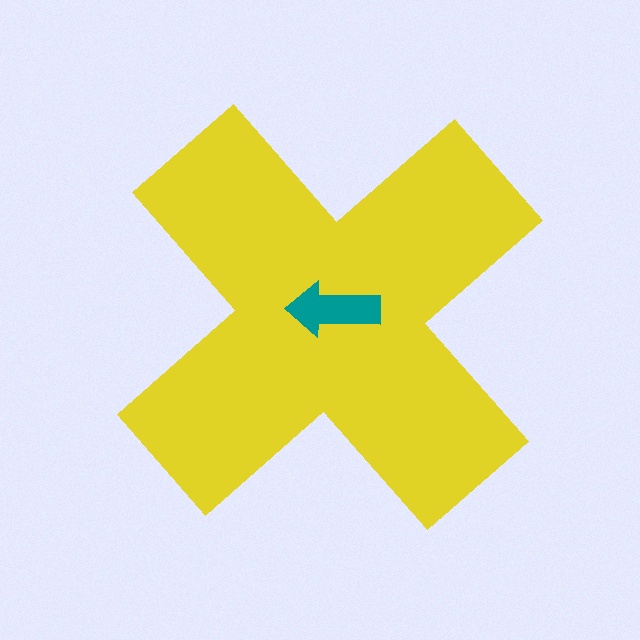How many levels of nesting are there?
2.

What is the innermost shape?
The teal arrow.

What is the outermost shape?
The yellow cross.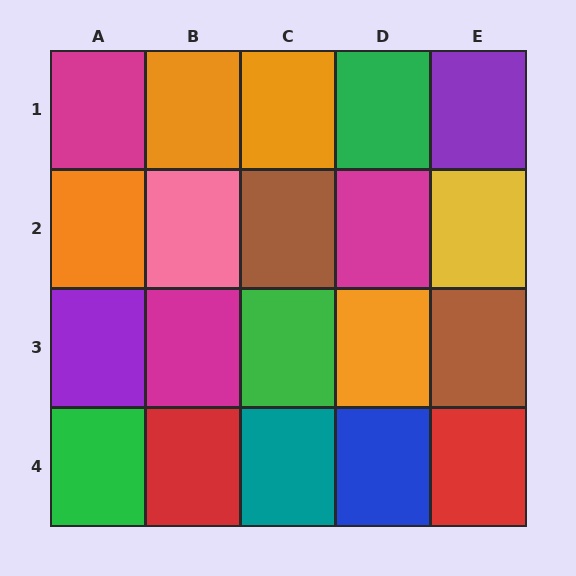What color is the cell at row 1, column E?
Purple.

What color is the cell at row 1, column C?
Orange.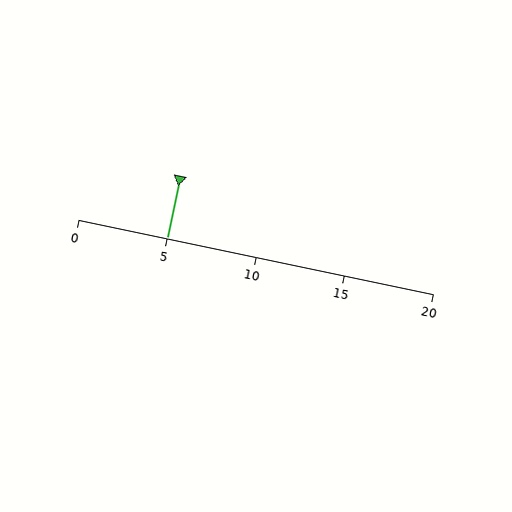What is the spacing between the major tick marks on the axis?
The major ticks are spaced 5 apart.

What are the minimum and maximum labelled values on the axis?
The axis runs from 0 to 20.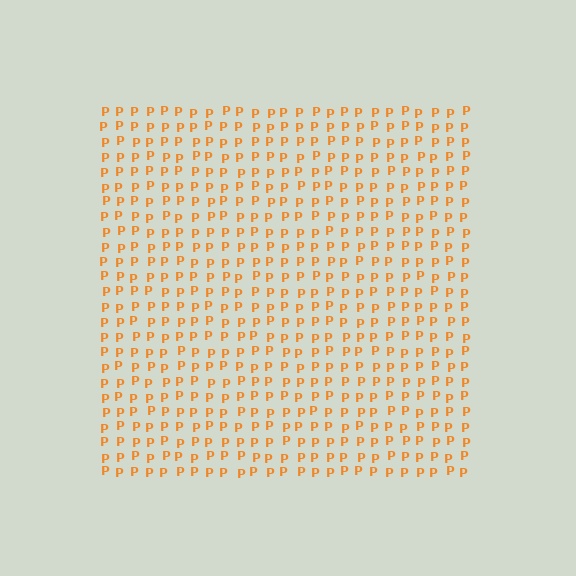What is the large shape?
The large shape is a square.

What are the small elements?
The small elements are letter P's.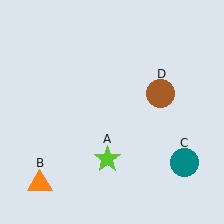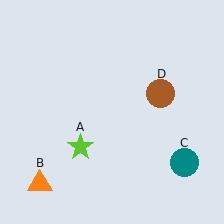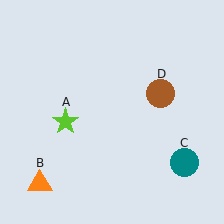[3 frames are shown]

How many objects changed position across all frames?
1 object changed position: lime star (object A).